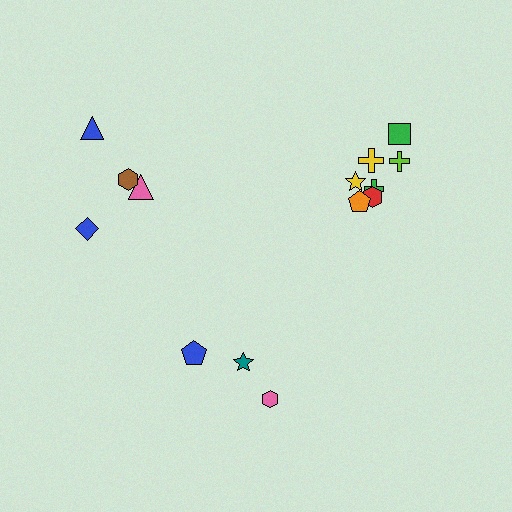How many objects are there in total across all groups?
There are 14 objects.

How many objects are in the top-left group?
There are 4 objects.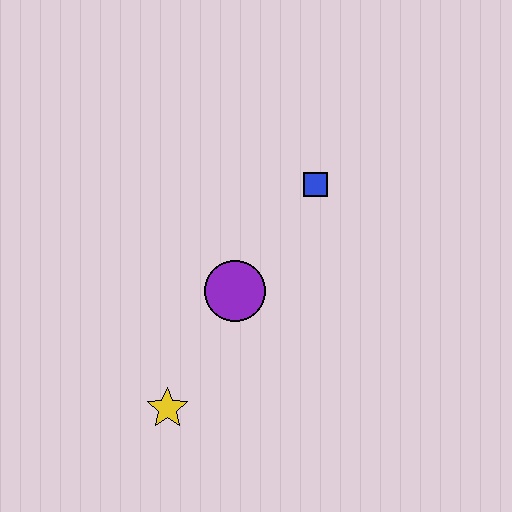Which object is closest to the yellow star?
The purple circle is closest to the yellow star.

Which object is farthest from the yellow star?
The blue square is farthest from the yellow star.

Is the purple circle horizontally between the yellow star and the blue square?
Yes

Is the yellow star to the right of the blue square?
No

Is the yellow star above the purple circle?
No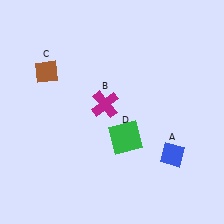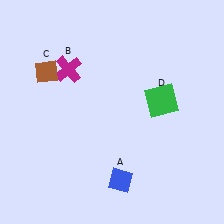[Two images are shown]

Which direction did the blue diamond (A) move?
The blue diamond (A) moved left.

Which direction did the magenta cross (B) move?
The magenta cross (B) moved left.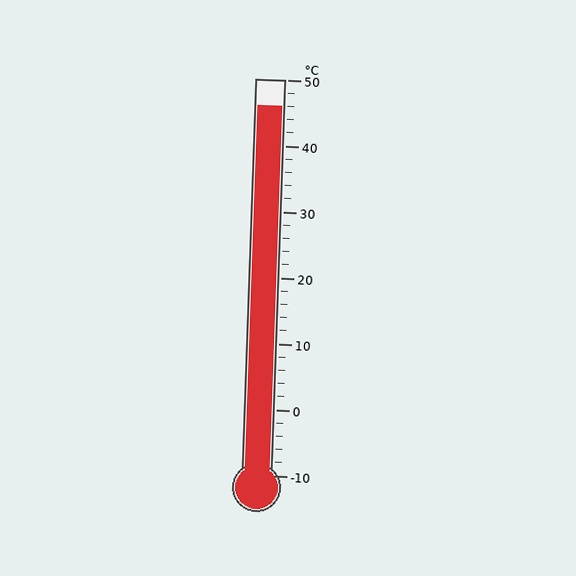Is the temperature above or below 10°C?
The temperature is above 10°C.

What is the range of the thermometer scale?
The thermometer scale ranges from -10°C to 50°C.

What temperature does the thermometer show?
The thermometer shows approximately 46°C.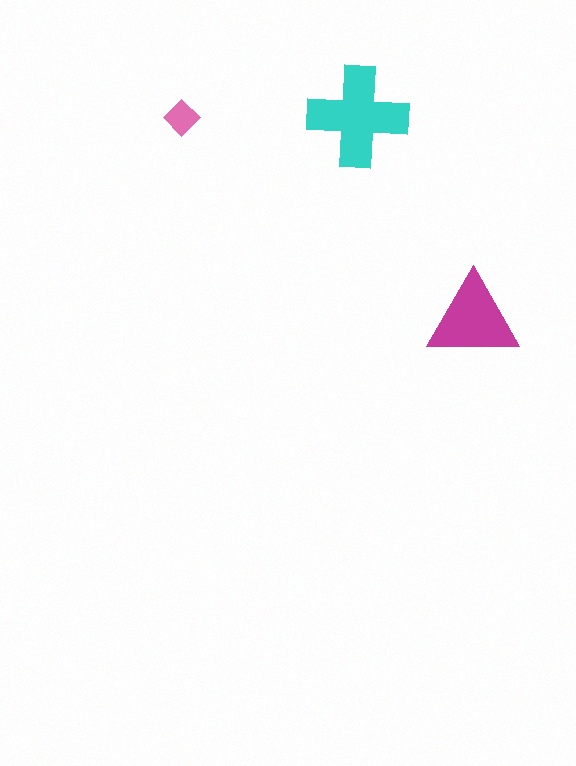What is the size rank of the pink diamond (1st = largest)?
3rd.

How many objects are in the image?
There are 3 objects in the image.